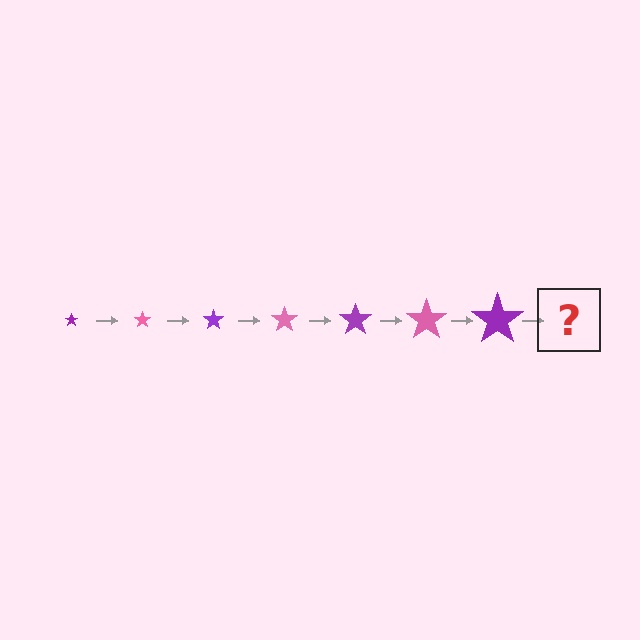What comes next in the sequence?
The next element should be a pink star, larger than the previous one.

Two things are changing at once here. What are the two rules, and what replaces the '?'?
The two rules are that the star grows larger each step and the color cycles through purple and pink. The '?' should be a pink star, larger than the previous one.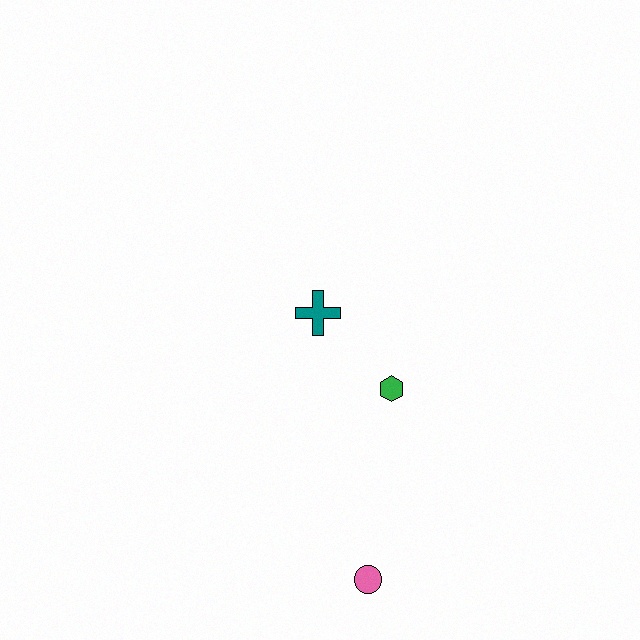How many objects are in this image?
There are 3 objects.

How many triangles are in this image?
There are no triangles.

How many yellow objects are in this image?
There are no yellow objects.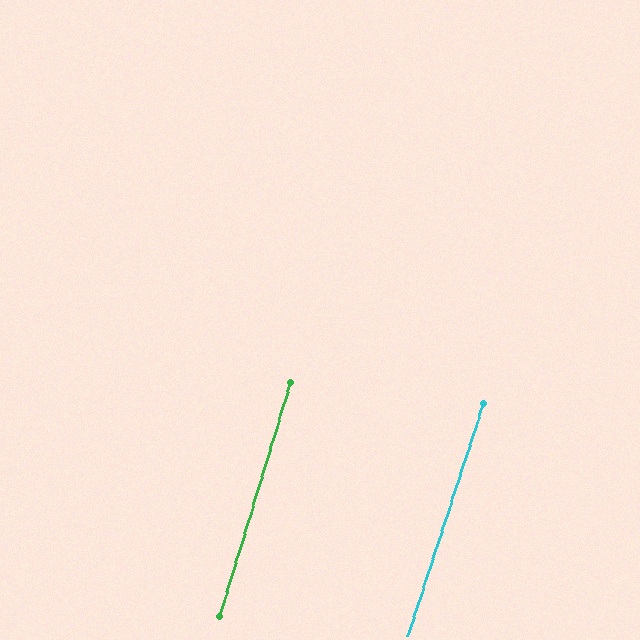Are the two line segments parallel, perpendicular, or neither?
Parallel — their directions differ by only 1.3°.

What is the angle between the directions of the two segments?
Approximately 1 degree.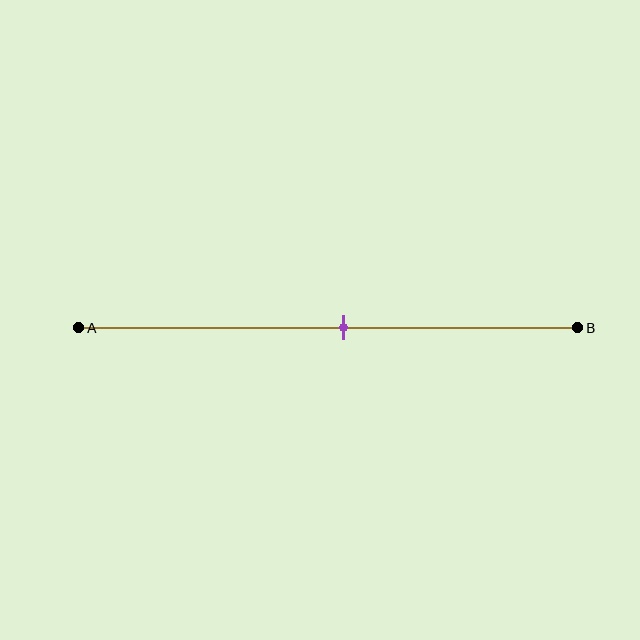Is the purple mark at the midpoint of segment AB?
No, the mark is at about 55% from A, not at the 50% midpoint.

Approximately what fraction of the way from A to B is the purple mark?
The purple mark is approximately 55% of the way from A to B.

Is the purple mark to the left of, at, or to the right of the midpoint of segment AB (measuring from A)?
The purple mark is to the right of the midpoint of segment AB.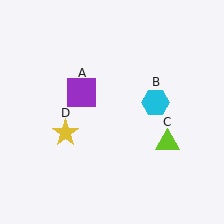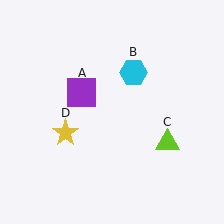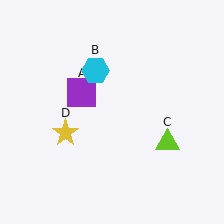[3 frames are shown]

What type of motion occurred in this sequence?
The cyan hexagon (object B) rotated counterclockwise around the center of the scene.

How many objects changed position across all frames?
1 object changed position: cyan hexagon (object B).